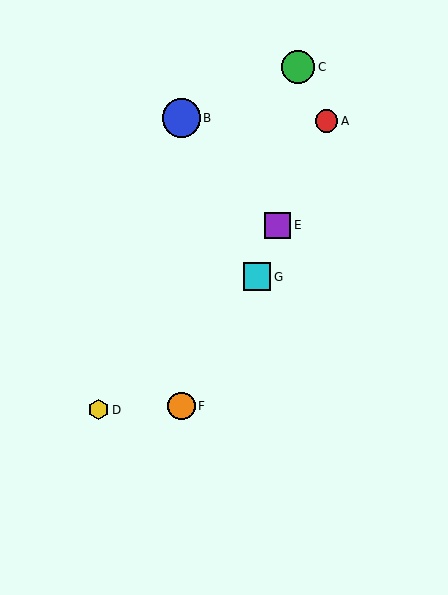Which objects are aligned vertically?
Objects B, F are aligned vertically.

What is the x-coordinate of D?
Object D is at x≈98.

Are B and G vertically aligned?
No, B is at x≈181 and G is at x≈257.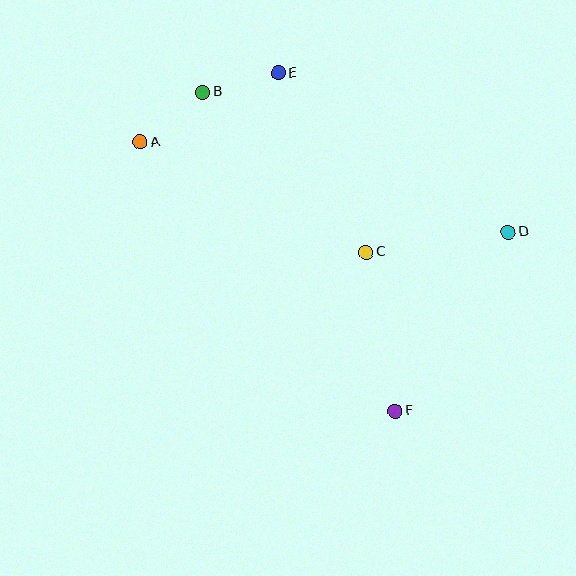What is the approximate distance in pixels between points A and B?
The distance between A and B is approximately 80 pixels.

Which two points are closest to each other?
Points B and E are closest to each other.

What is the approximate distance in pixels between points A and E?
The distance between A and E is approximately 154 pixels.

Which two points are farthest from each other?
Points A and D are farthest from each other.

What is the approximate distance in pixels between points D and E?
The distance between D and E is approximately 279 pixels.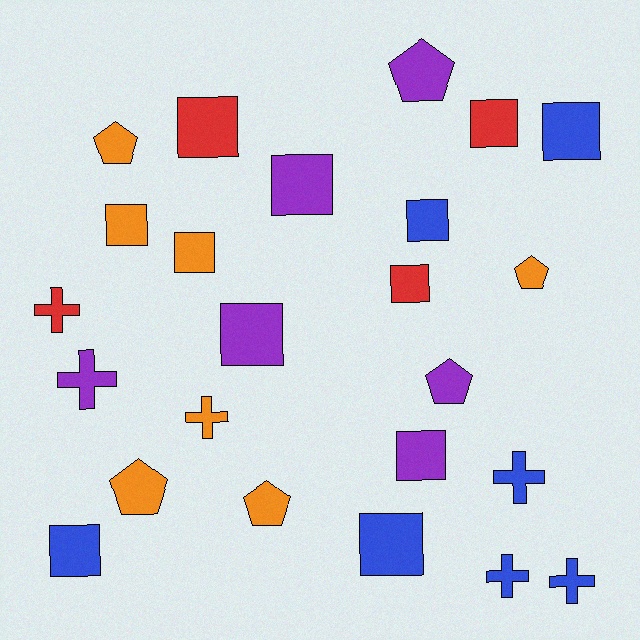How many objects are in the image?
There are 24 objects.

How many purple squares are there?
There are 3 purple squares.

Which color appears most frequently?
Orange, with 7 objects.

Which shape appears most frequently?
Square, with 12 objects.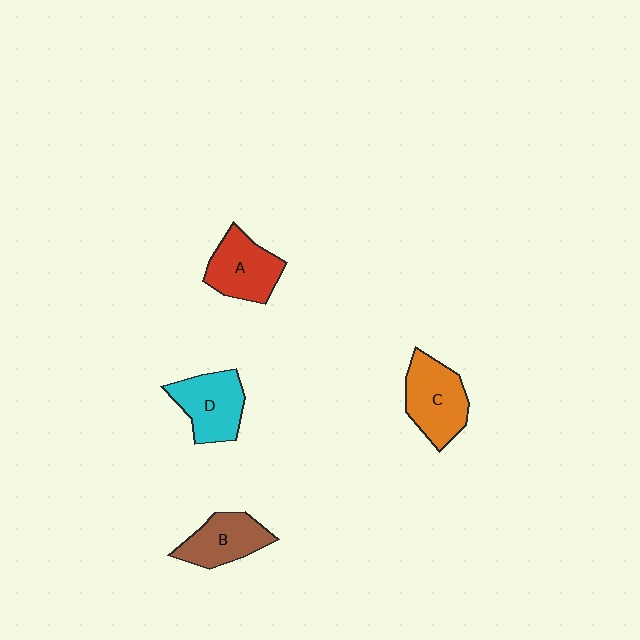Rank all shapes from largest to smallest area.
From largest to smallest: C (orange), D (cyan), A (red), B (brown).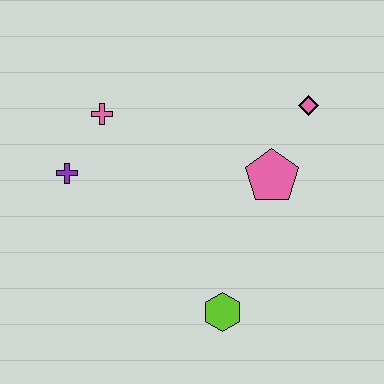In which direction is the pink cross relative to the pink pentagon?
The pink cross is to the left of the pink pentagon.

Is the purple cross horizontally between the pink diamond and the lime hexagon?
No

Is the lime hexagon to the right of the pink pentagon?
No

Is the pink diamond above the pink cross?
Yes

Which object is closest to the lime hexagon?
The pink pentagon is closest to the lime hexagon.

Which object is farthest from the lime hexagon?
The pink cross is farthest from the lime hexagon.